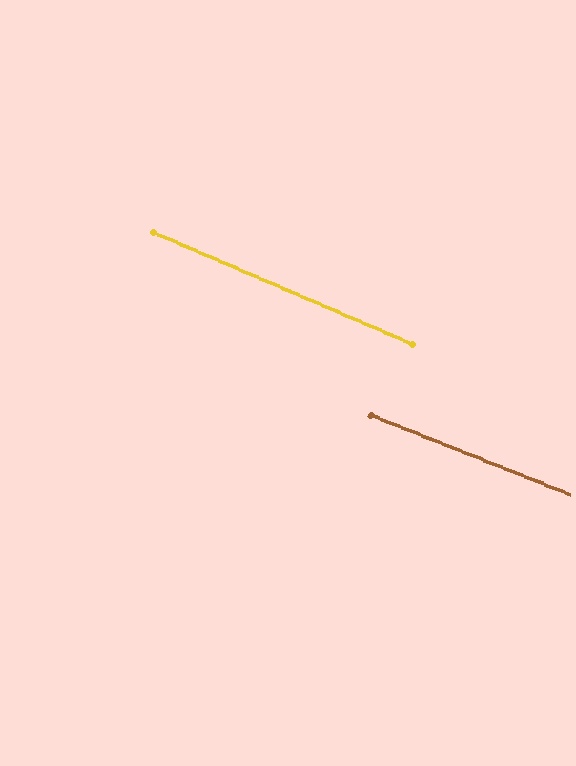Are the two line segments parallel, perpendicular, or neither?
Parallel — their directions differ by only 1.4°.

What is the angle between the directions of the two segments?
Approximately 1 degree.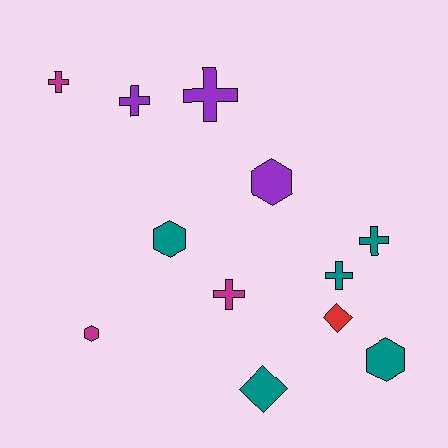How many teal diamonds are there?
There is 1 teal diamond.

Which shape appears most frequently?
Cross, with 6 objects.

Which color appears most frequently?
Teal, with 5 objects.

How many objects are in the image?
There are 12 objects.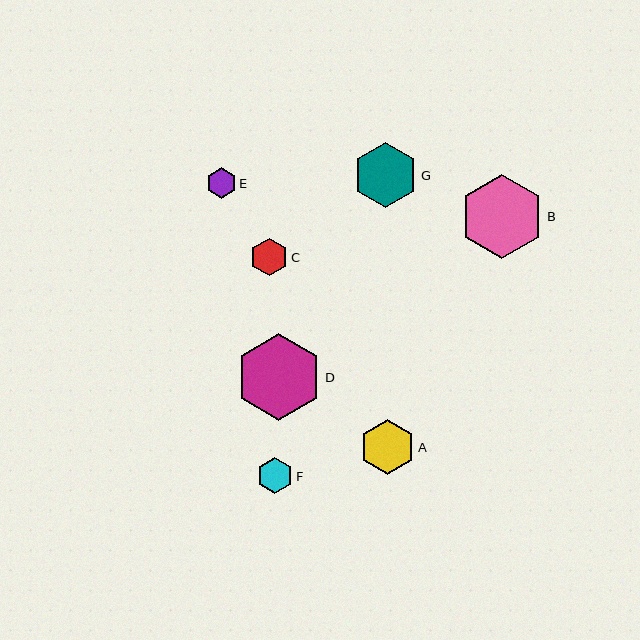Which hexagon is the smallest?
Hexagon E is the smallest with a size of approximately 30 pixels.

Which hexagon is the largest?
Hexagon D is the largest with a size of approximately 86 pixels.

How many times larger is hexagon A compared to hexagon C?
Hexagon A is approximately 1.5 times the size of hexagon C.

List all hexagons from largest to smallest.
From largest to smallest: D, B, G, A, C, F, E.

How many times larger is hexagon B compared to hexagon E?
Hexagon B is approximately 2.8 times the size of hexagon E.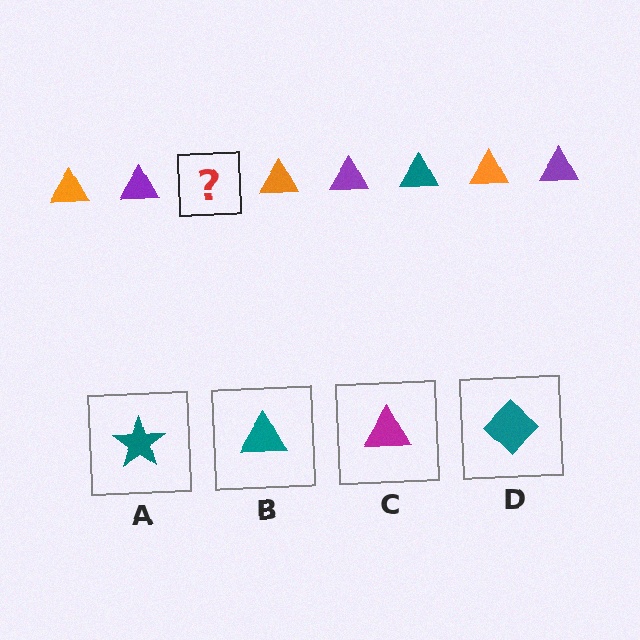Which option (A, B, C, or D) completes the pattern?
B.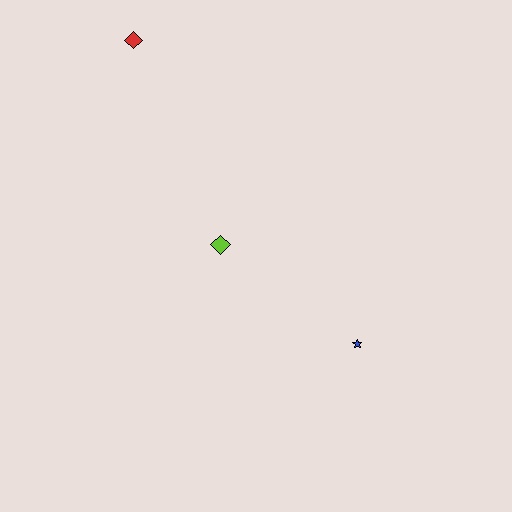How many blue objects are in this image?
There is 1 blue object.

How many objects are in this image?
There are 3 objects.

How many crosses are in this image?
There are no crosses.